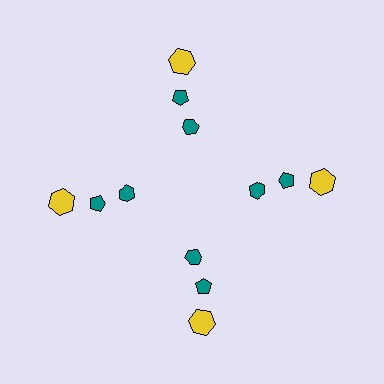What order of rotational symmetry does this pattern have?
This pattern has 4-fold rotational symmetry.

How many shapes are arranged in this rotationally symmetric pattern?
There are 12 shapes, arranged in 4 groups of 3.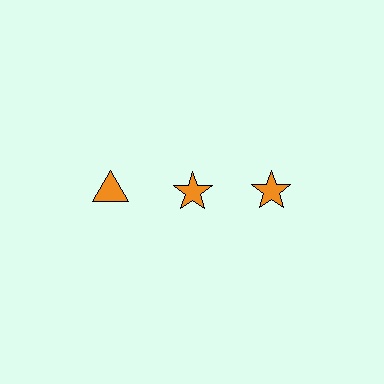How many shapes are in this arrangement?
There are 3 shapes arranged in a grid pattern.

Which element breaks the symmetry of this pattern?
The orange triangle in the top row, leftmost column breaks the symmetry. All other shapes are orange stars.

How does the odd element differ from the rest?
It has a different shape: triangle instead of star.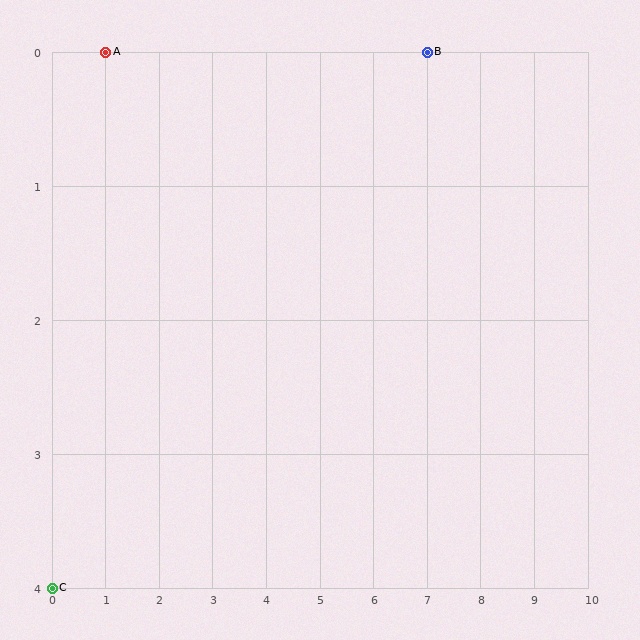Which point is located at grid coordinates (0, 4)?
Point C is at (0, 4).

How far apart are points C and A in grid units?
Points C and A are 1 column and 4 rows apart (about 4.1 grid units diagonally).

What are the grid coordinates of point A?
Point A is at grid coordinates (1, 0).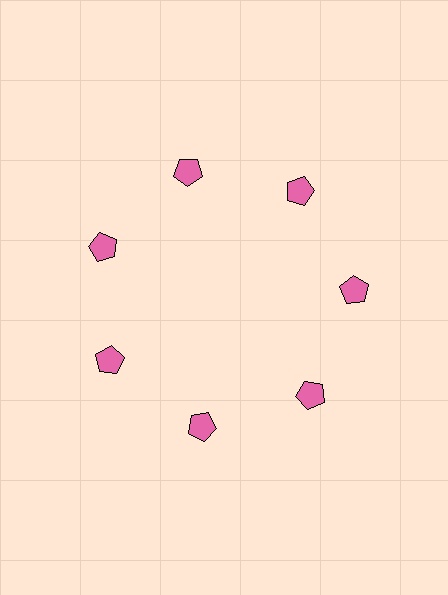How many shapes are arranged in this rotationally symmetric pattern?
There are 7 shapes, arranged in 7 groups of 1.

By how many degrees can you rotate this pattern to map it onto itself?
The pattern maps onto itself every 51 degrees of rotation.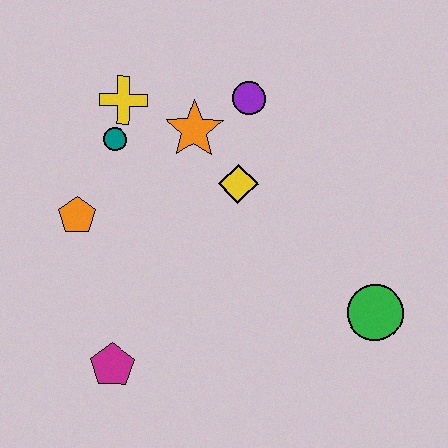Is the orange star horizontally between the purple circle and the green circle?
No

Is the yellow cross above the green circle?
Yes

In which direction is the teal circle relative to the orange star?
The teal circle is to the left of the orange star.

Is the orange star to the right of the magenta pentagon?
Yes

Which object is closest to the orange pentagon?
The teal circle is closest to the orange pentagon.